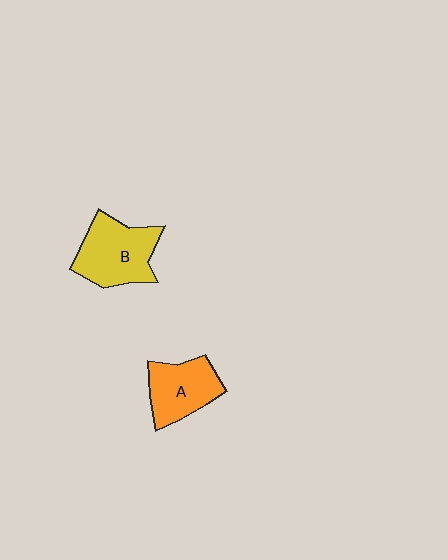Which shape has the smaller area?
Shape A (orange).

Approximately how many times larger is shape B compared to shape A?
Approximately 1.2 times.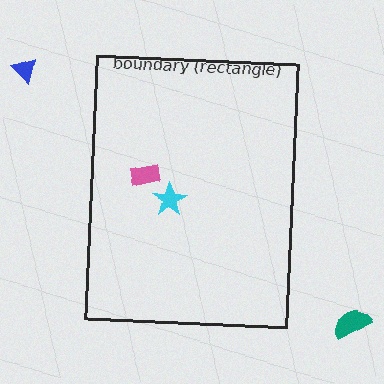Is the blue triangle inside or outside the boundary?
Outside.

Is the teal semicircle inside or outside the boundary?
Outside.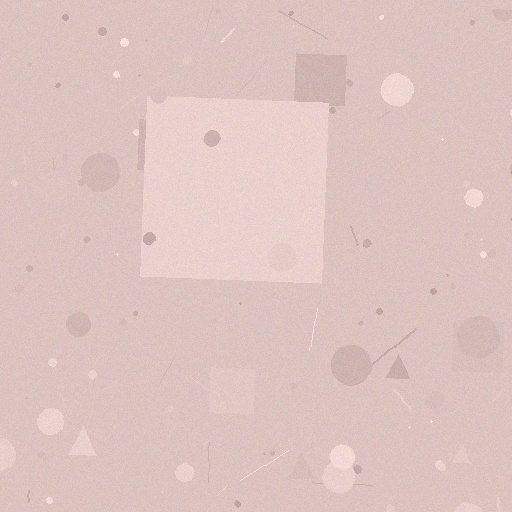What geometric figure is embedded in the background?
A square is embedded in the background.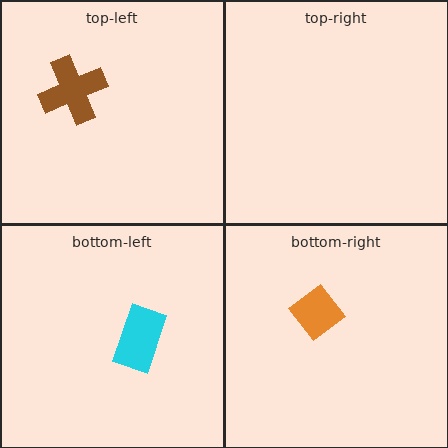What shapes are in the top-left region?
The brown cross.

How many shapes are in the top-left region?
1.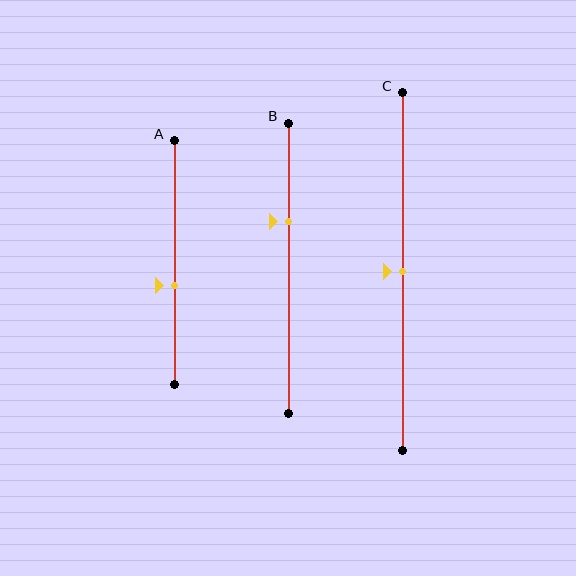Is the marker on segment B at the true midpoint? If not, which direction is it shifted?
No, the marker on segment B is shifted upward by about 16% of the segment length.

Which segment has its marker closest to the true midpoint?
Segment C has its marker closest to the true midpoint.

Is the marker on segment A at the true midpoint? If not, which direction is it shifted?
No, the marker on segment A is shifted downward by about 9% of the segment length.